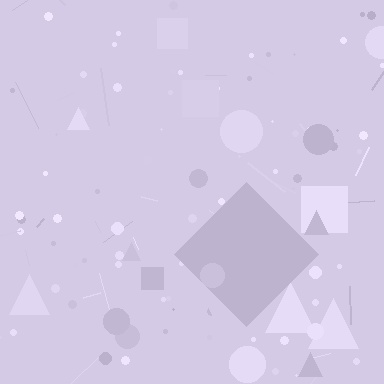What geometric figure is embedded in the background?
A diamond is embedded in the background.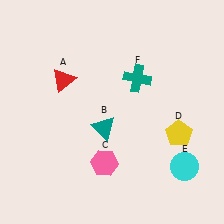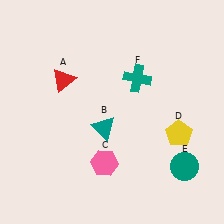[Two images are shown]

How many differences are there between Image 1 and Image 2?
There is 1 difference between the two images.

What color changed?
The circle (E) changed from cyan in Image 1 to teal in Image 2.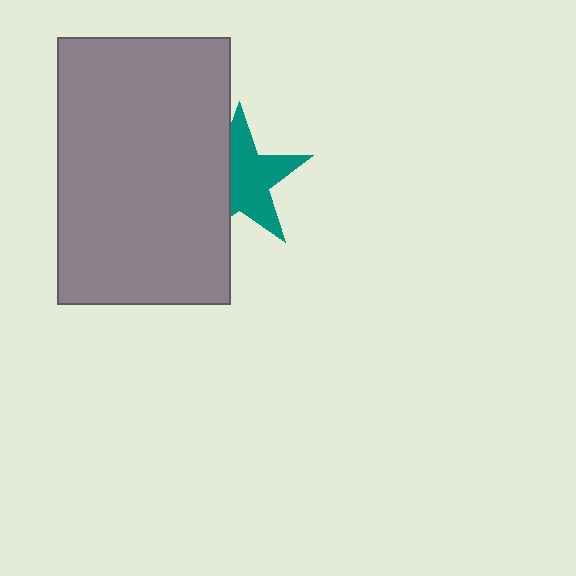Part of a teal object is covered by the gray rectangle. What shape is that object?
It is a star.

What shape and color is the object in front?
The object in front is a gray rectangle.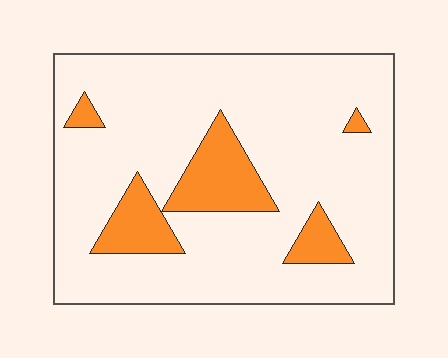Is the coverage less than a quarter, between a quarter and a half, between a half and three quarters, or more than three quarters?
Less than a quarter.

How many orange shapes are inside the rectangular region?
5.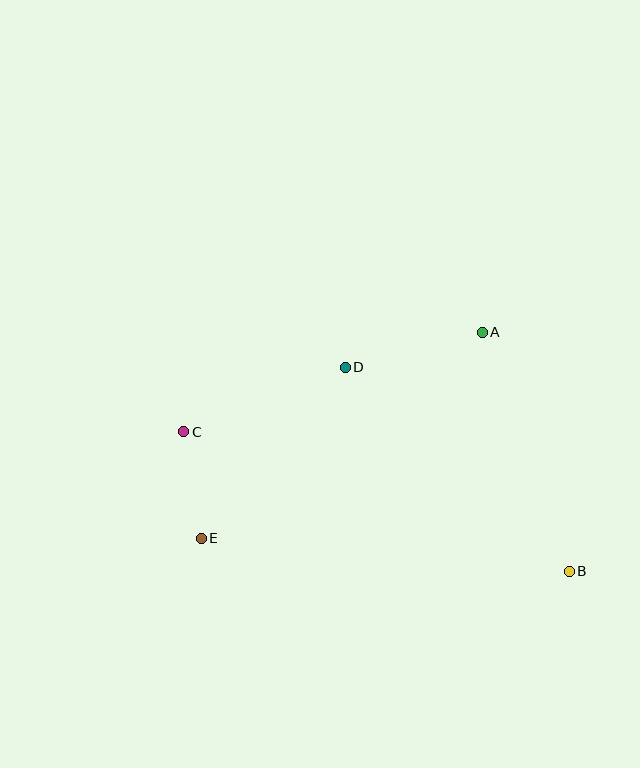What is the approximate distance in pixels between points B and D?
The distance between B and D is approximately 303 pixels.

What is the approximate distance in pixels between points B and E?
The distance between B and E is approximately 369 pixels.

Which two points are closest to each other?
Points C and E are closest to each other.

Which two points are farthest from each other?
Points B and C are farthest from each other.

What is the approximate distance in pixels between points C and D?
The distance between C and D is approximately 174 pixels.